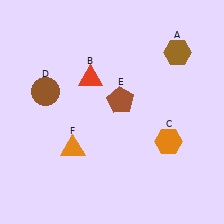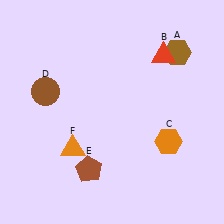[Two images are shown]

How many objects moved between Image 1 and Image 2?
2 objects moved between the two images.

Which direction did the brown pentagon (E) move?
The brown pentagon (E) moved down.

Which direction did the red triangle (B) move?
The red triangle (B) moved right.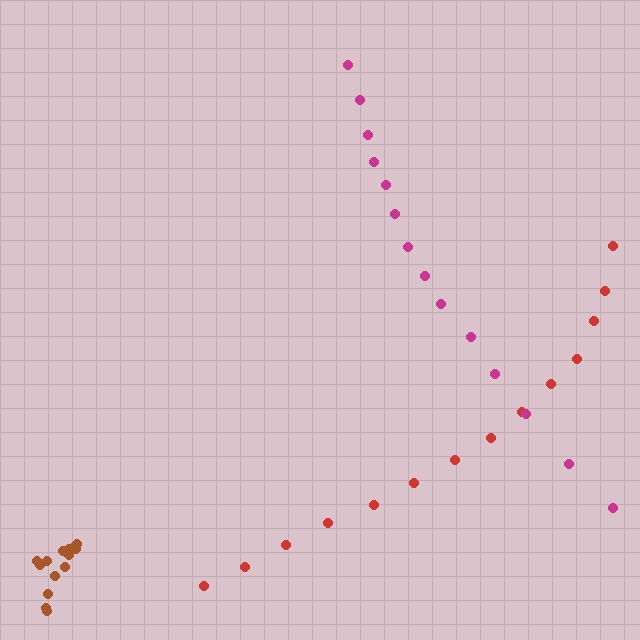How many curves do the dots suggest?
There are 3 distinct paths.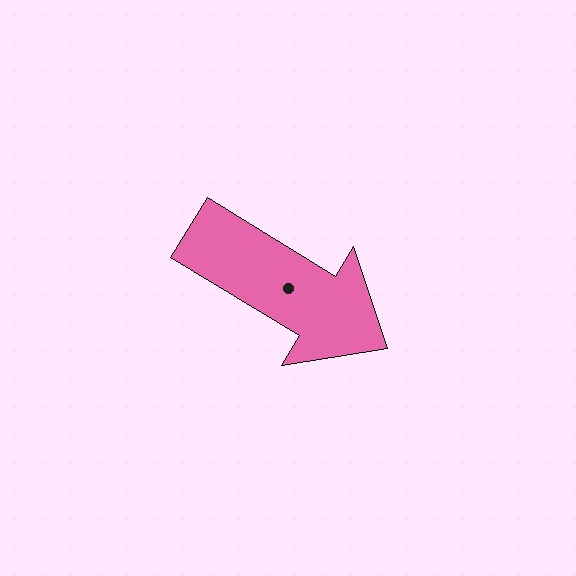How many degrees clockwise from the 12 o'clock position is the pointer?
Approximately 121 degrees.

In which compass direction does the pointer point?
Southeast.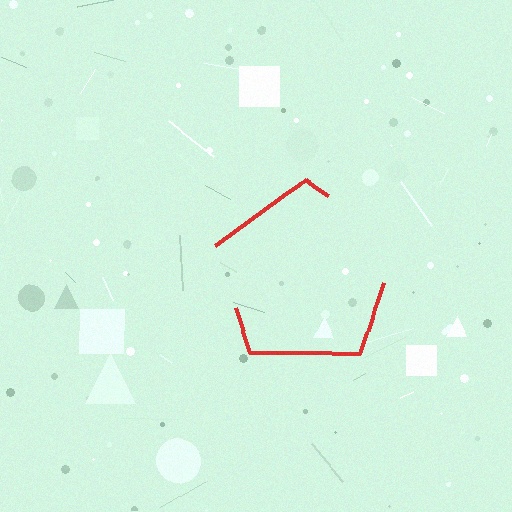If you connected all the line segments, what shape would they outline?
They would outline a pentagon.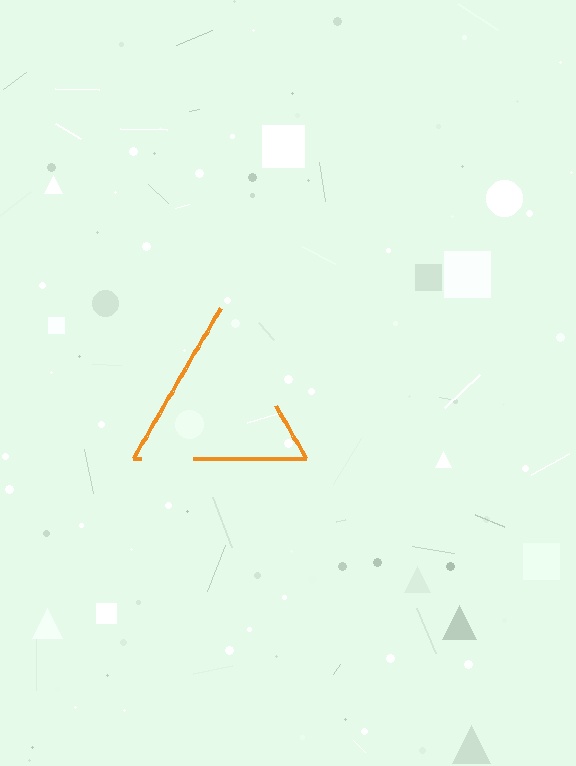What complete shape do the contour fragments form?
The contour fragments form a triangle.